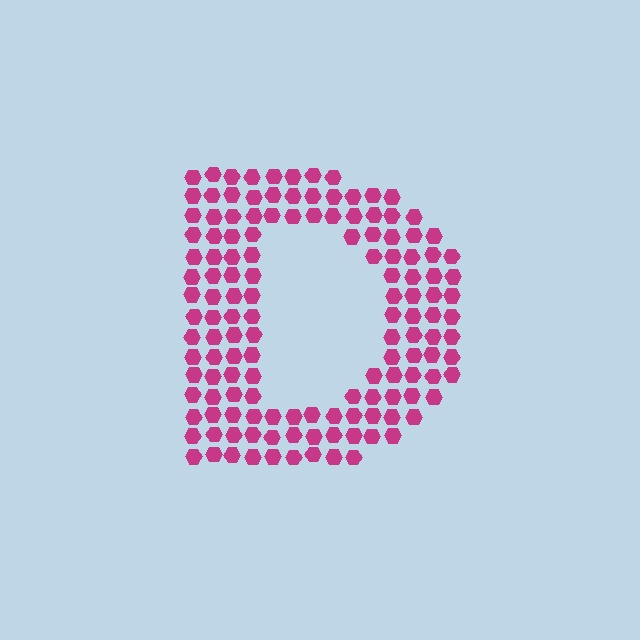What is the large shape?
The large shape is the letter D.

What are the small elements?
The small elements are hexagons.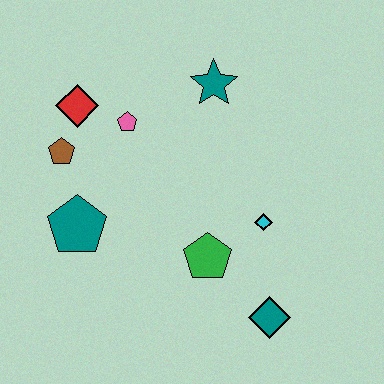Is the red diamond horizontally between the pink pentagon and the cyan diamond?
No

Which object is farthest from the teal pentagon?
The teal diamond is farthest from the teal pentagon.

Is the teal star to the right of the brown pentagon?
Yes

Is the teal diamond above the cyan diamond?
No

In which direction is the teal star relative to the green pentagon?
The teal star is above the green pentagon.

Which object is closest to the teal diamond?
The green pentagon is closest to the teal diamond.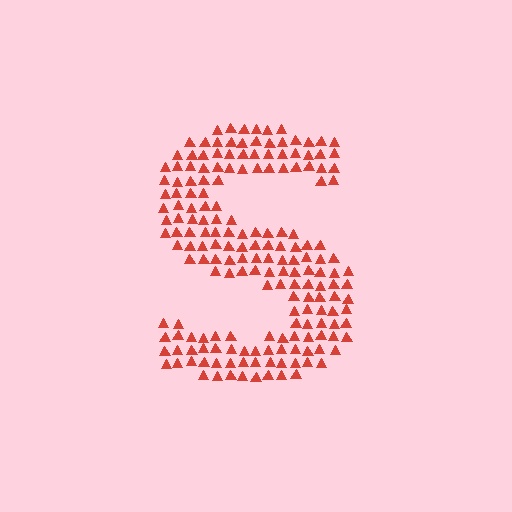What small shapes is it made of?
It is made of small triangles.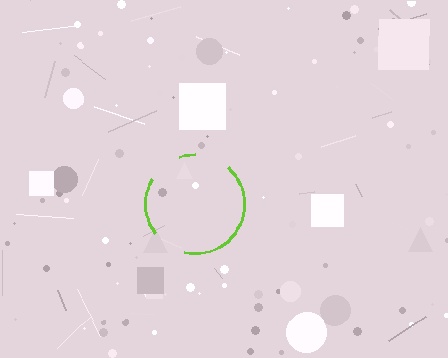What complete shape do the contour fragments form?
The contour fragments form a circle.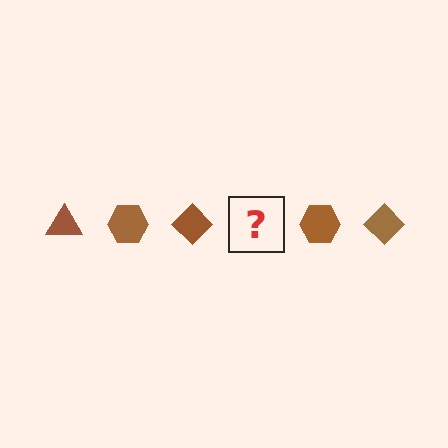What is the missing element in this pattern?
The missing element is a brown triangle.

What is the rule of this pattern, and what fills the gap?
The rule is that the pattern cycles through triangle, hexagon, diamond shapes in brown. The gap should be filled with a brown triangle.